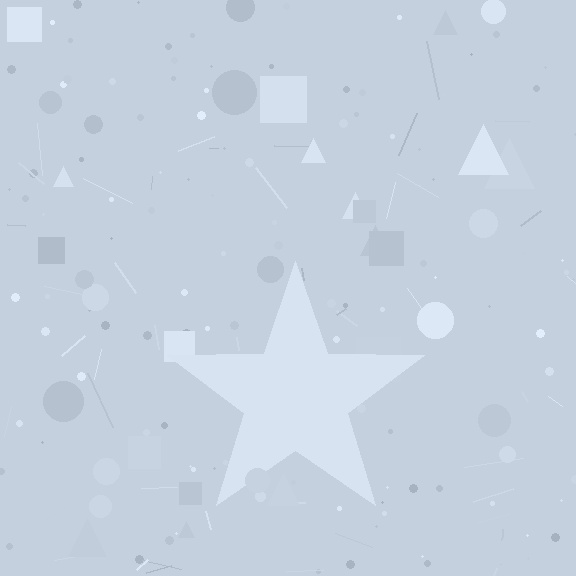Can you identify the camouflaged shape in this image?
The camouflaged shape is a star.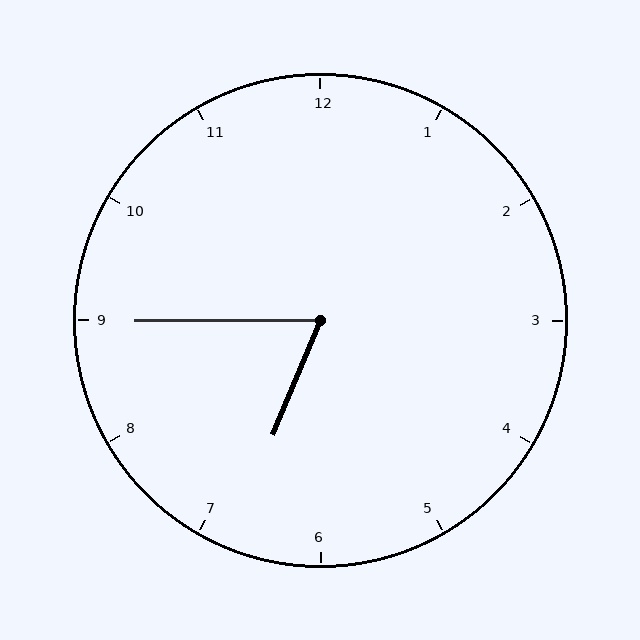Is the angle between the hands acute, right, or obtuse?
It is acute.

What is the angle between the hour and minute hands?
Approximately 68 degrees.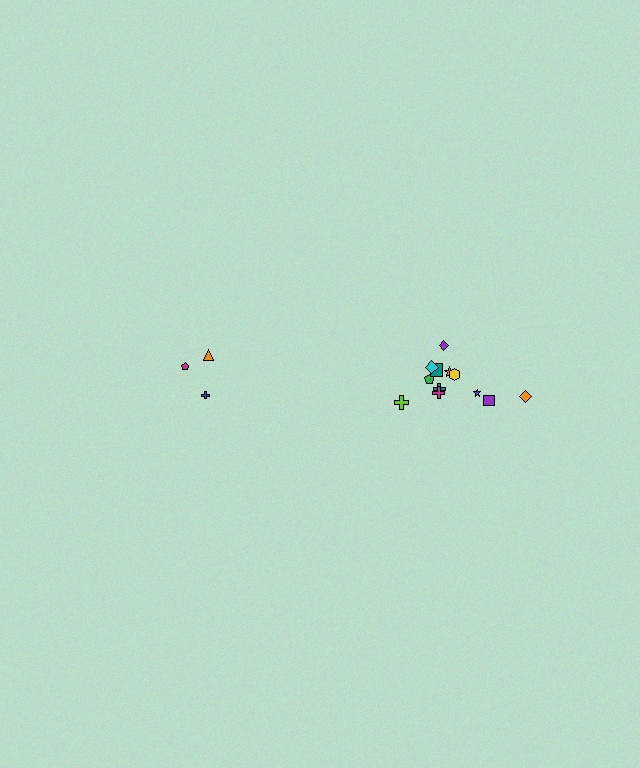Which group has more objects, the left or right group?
The right group.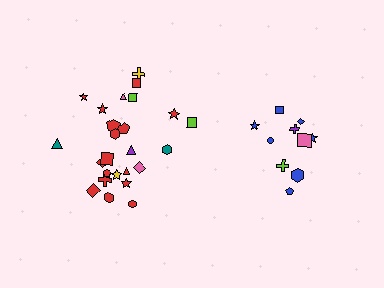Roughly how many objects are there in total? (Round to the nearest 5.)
Roughly 35 objects in total.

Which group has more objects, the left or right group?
The left group.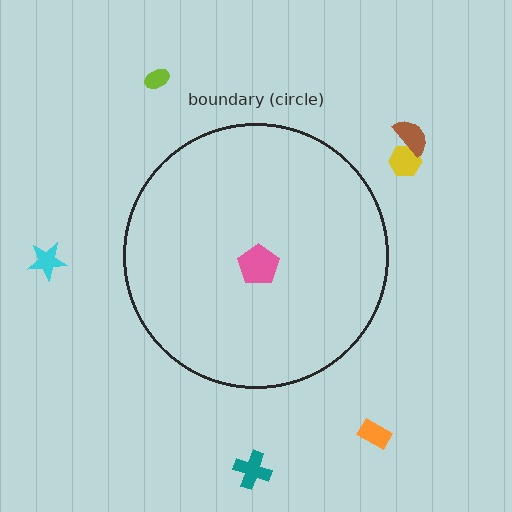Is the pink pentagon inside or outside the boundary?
Inside.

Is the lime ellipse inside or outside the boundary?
Outside.